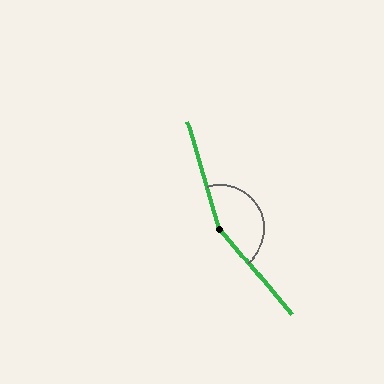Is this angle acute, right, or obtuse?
It is obtuse.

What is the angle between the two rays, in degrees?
Approximately 157 degrees.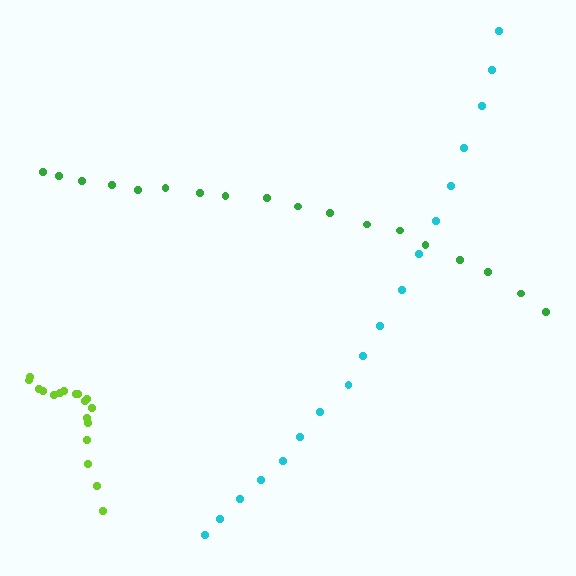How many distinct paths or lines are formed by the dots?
There are 3 distinct paths.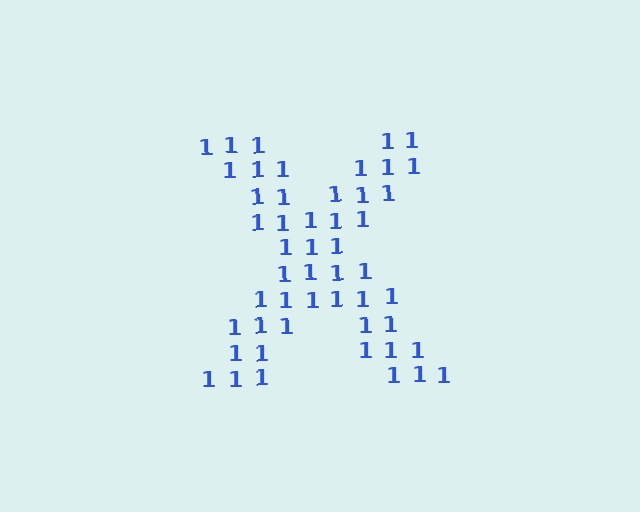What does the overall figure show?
The overall figure shows the letter X.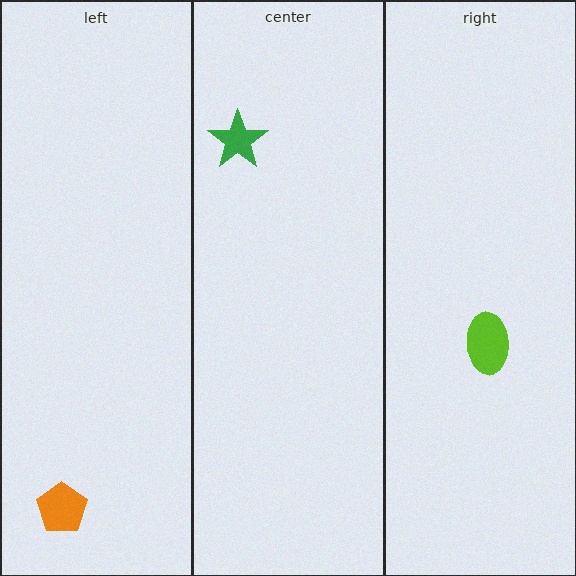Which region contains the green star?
The center region.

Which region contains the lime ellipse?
The right region.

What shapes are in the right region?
The lime ellipse.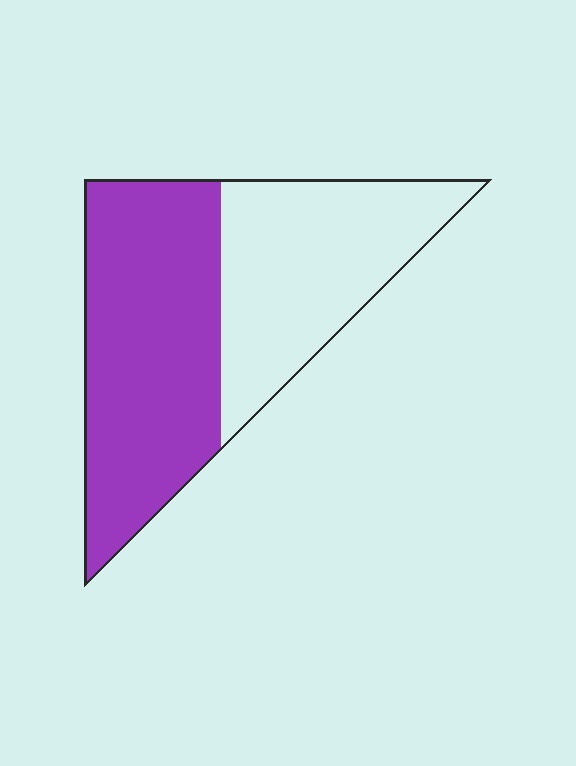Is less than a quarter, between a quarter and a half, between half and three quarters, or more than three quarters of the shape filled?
Between half and three quarters.